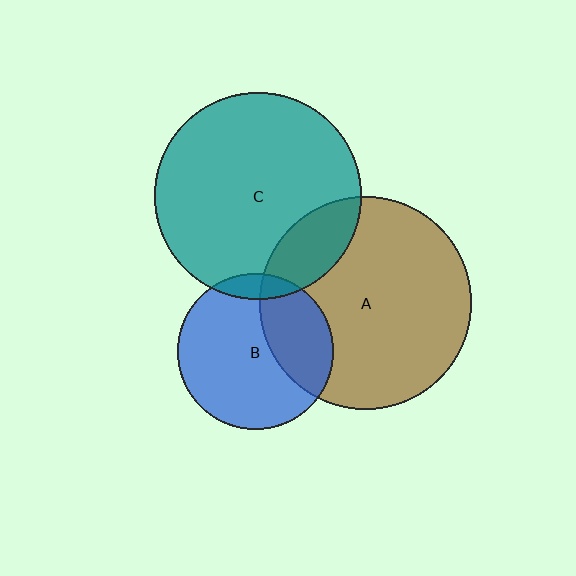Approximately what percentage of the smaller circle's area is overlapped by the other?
Approximately 10%.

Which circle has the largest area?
Circle A (brown).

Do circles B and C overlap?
Yes.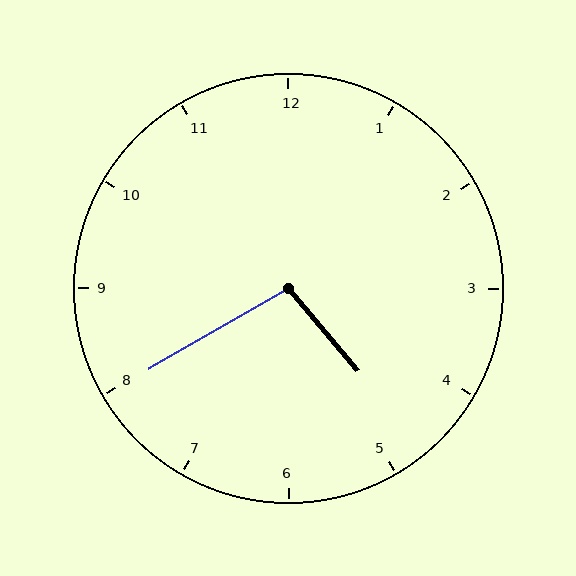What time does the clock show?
4:40.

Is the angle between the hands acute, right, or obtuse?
It is obtuse.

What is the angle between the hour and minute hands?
Approximately 100 degrees.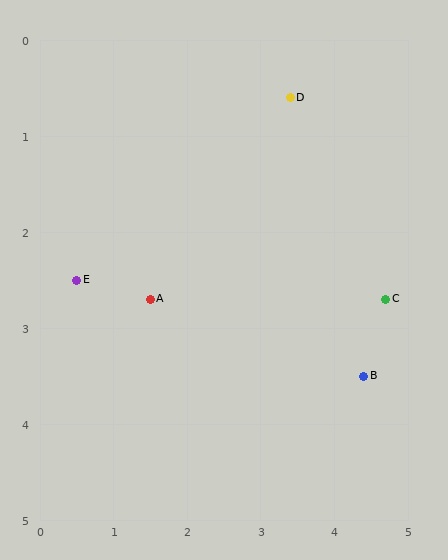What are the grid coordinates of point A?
Point A is at approximately (1.5, 2.7).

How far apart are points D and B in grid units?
Points D and B are about 3.1 grid units apart.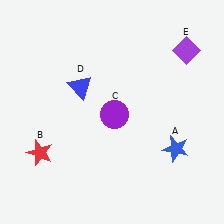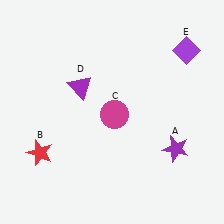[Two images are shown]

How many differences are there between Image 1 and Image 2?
There are 3 differences between the two images.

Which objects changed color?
A changed from blue to purple. C changed from purple to magenta. D changed from blue to purple.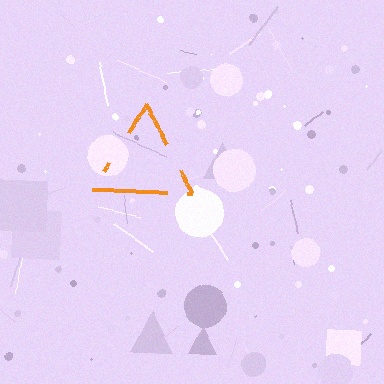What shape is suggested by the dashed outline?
The dashed outline suggests a triangle.